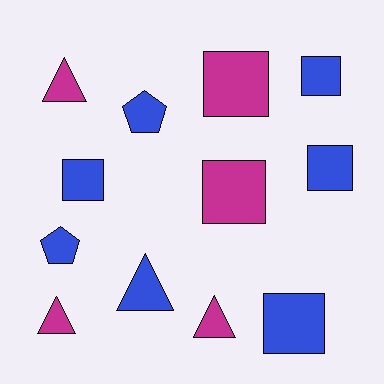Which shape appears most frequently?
Square, with 6 objects.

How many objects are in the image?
There are 12 objects.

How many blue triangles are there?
There is 1 blue triangle.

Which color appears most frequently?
Blue, with 7 objects.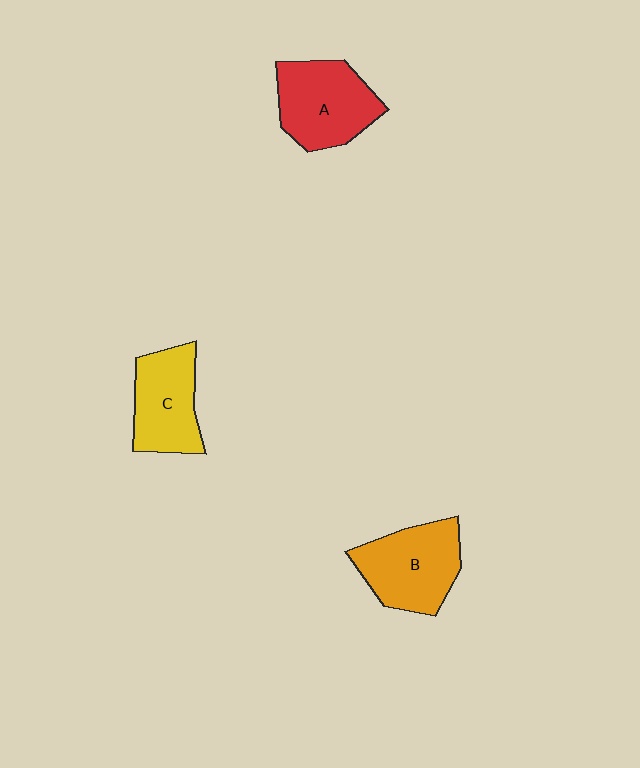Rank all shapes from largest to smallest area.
From largest to smallest: B (orange), A (red), C (yellow).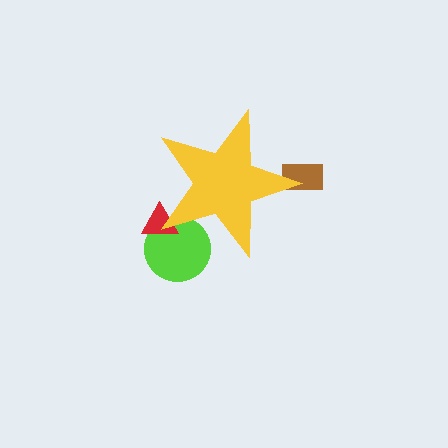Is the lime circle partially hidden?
Yes, the lime circle is partially hidden behind the yellow star.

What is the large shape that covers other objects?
A yellow star.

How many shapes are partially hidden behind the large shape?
3 shapes are partially hidden.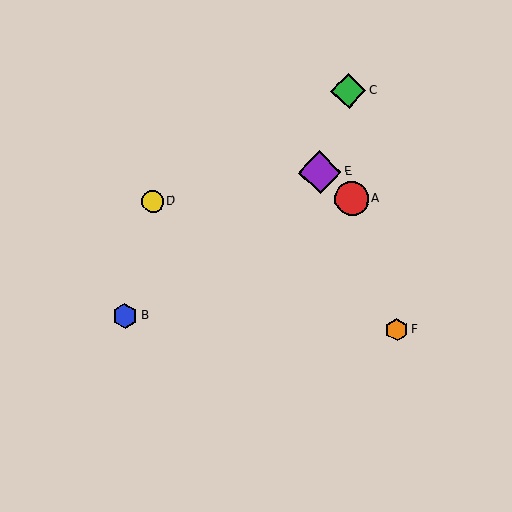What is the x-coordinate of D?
Object D is at x≈153.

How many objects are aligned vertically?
2 objects (A, C) are aligned vertically.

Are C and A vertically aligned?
Yes, both are at x≈348.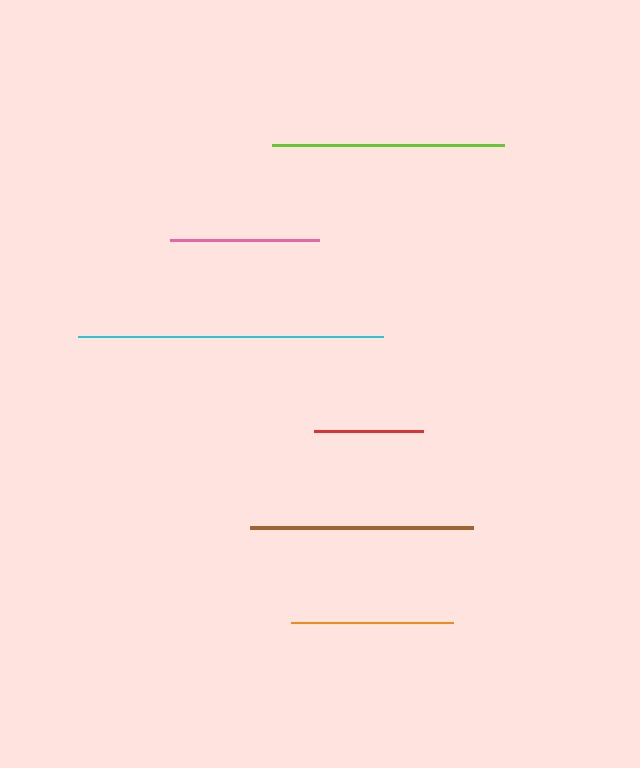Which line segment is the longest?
The cyan line is the longest at approximately 306 pixels.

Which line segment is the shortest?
The red line is the shortest at approximately 109 pixels.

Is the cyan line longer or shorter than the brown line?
The cyan line is longer than the brown line.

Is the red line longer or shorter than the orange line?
The orange line is longer than the red line.